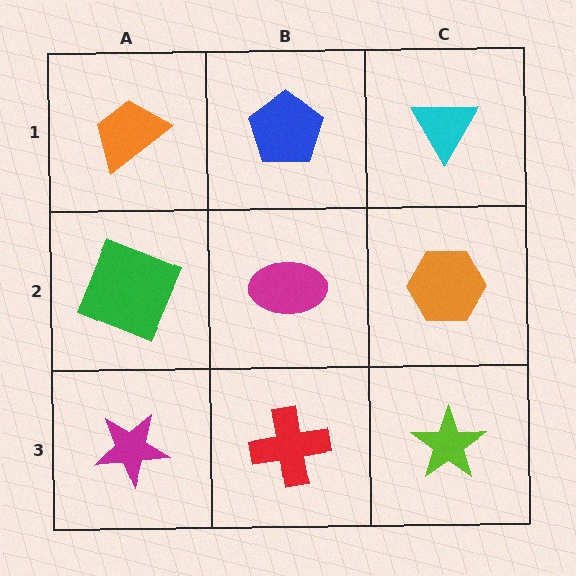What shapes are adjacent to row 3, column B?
A magenta ellipse (row 2, column B), a magenta star (row 3, column A), a lime star (row 3, column C).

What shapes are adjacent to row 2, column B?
A blue pentagon (row 1, column B), a red cross (row 3, column B), a green square (row 2, column A), an orange hexagon (row 2, column C).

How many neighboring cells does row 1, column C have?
2.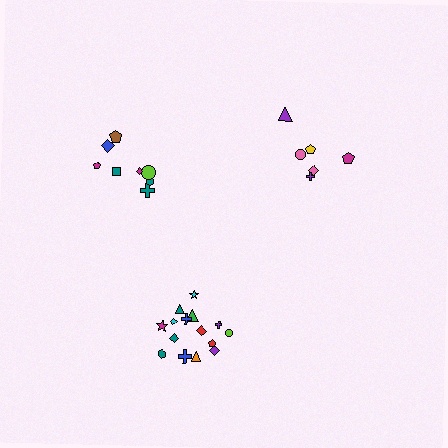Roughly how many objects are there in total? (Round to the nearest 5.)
Roughly 30 objects in total.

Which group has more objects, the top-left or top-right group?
The top-left group.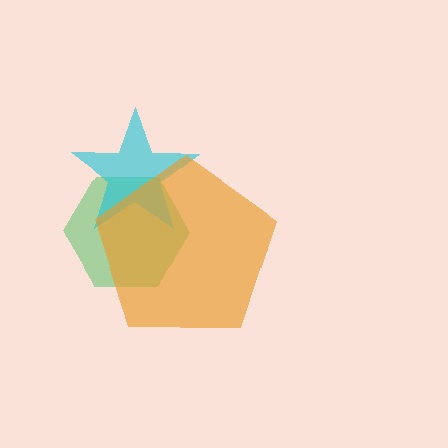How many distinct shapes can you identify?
There are 3 distinct shapes: a green hexagon, a cyan star, an orange pentagon.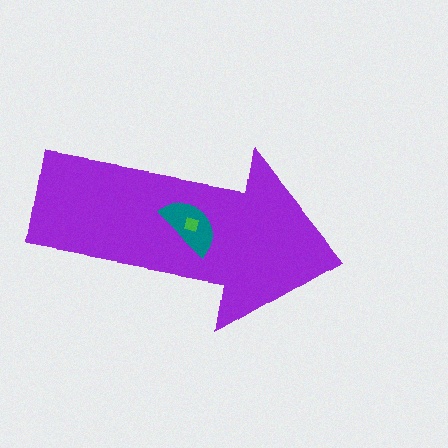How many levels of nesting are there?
3.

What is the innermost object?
The green square.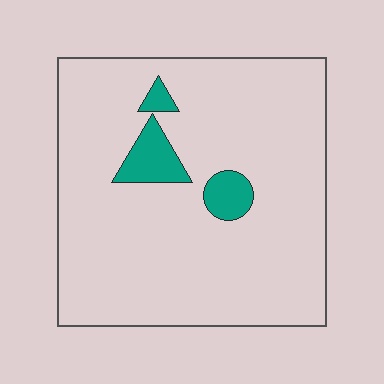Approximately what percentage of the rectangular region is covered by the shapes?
Approximately 10%.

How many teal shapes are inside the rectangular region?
3.